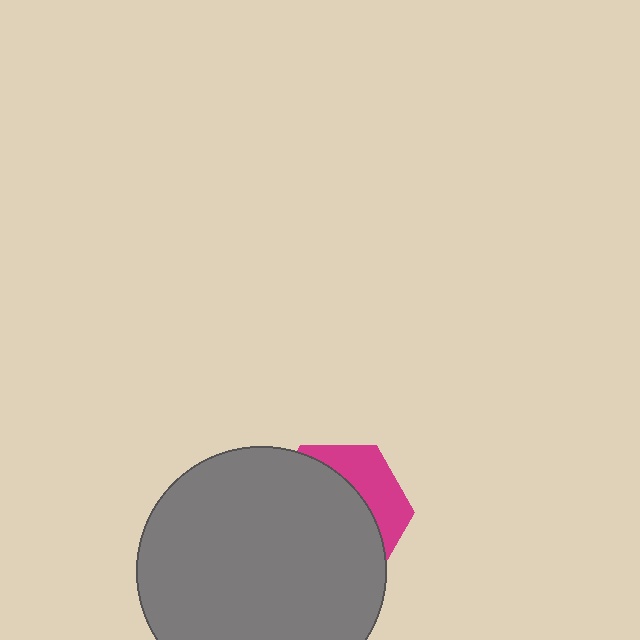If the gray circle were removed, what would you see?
You would see the complete magenta hexagon.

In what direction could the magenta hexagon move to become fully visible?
The magenta hexagon could move toward the upper-right. That would shift it out from behind the gray circle entirely.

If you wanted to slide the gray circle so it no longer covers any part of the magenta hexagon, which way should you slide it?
Slide it toward the lower-left — that is the most direct way to separate the two shapes.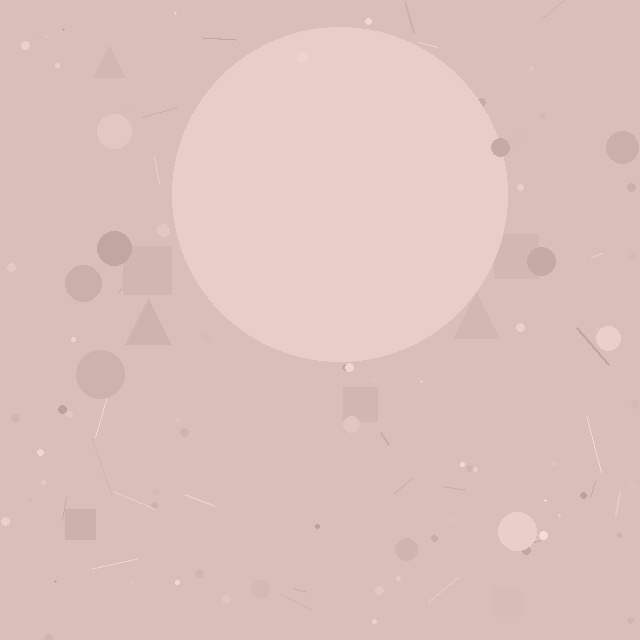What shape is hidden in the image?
A circle is hidden in the image.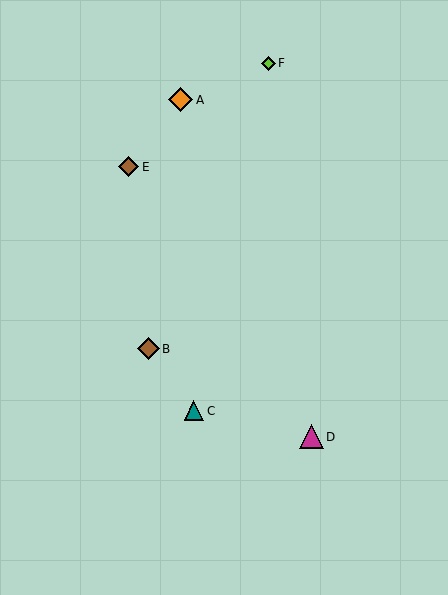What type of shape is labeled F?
Shape F is a lime diamond.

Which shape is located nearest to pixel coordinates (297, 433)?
The magenta triangle (labeled D) at (311, 437) is nearest to that location.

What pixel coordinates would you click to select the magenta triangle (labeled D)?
Click at (311, 437) to select the magenta triangle D.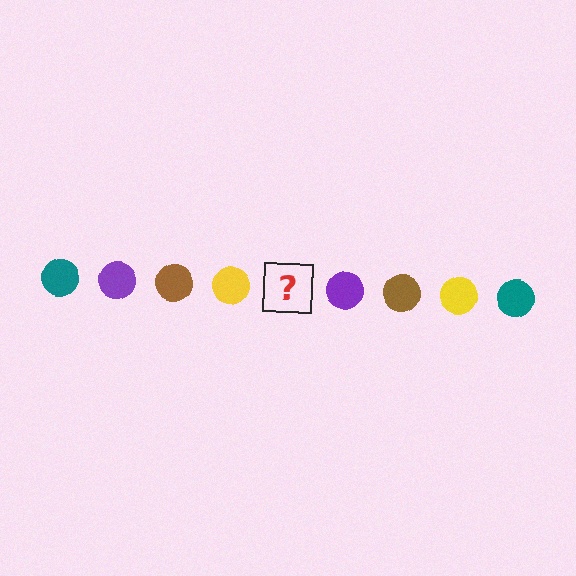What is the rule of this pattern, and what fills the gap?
The rule is that the pattern cycles through teal, purple, brown, yellow circles. The gap should be filled with a teal circle.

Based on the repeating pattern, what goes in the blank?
The blank should be a teal circle.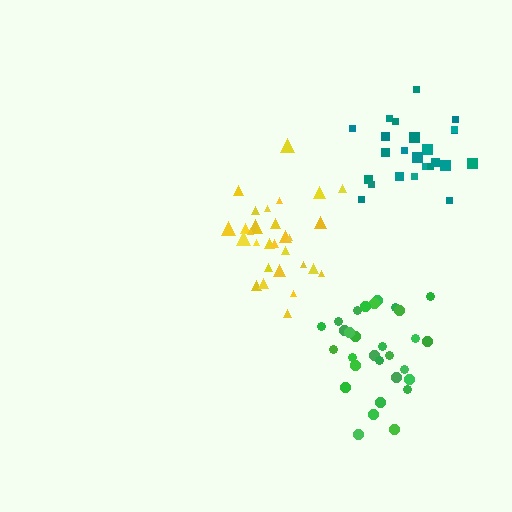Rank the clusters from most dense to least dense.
yellow, teal, green.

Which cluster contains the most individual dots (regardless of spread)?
Yellow (30).